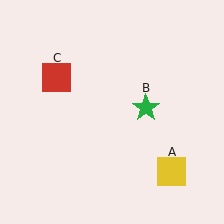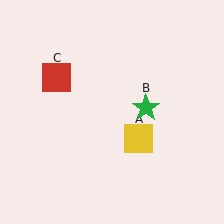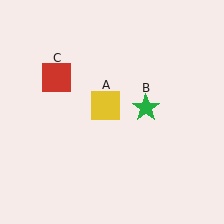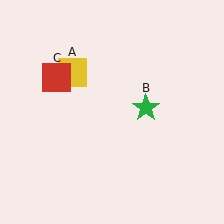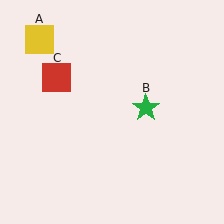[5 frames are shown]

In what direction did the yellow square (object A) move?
The yellow square (object A) moved up and to the left.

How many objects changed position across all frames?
1 object changed position: yellow square (object A).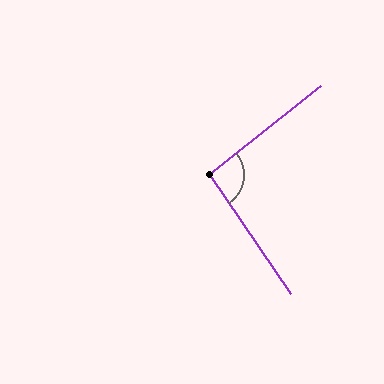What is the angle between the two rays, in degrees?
Approximately 95 degrees.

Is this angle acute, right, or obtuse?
It is approximately a right angle.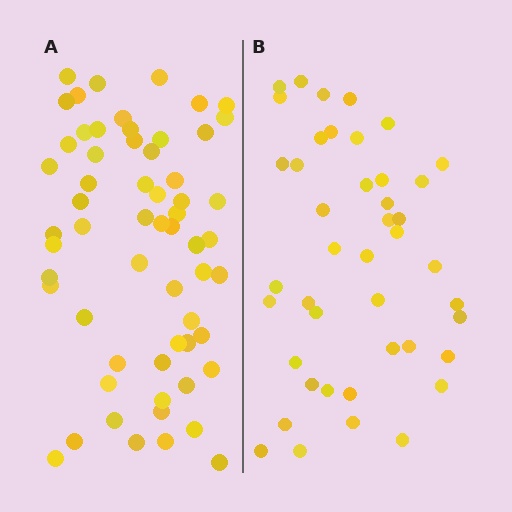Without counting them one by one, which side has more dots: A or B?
Region A (the left region) has more dots.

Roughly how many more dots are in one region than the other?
Region A has approximately 15 more dots than region B.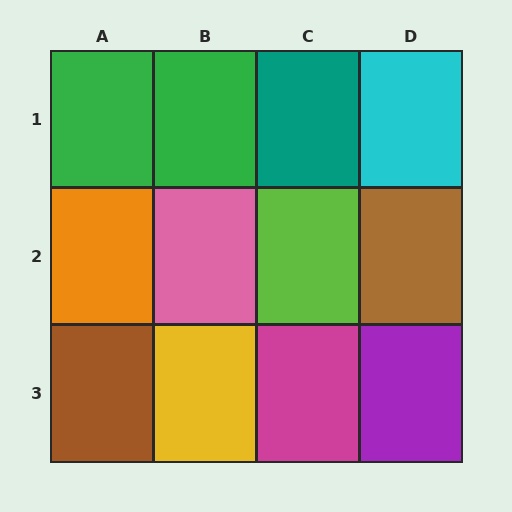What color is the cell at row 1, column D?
Cyan.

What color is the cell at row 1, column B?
Green.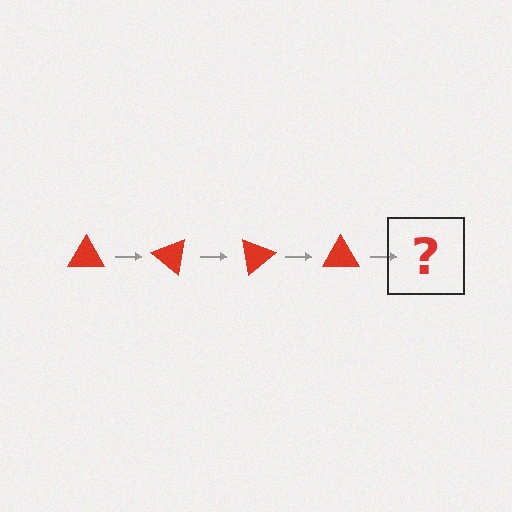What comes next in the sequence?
The next element should be a red triangle rotated 160 degrees.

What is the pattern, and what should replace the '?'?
The pattern is that the triangle rotates 40 degrees each step. The '?' should be a red triangle rotated 160 degrees.